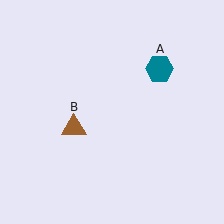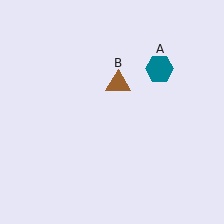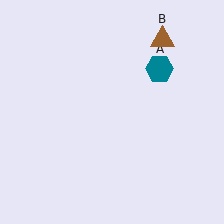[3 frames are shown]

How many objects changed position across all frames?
1 object changed position: brown triangle (object B).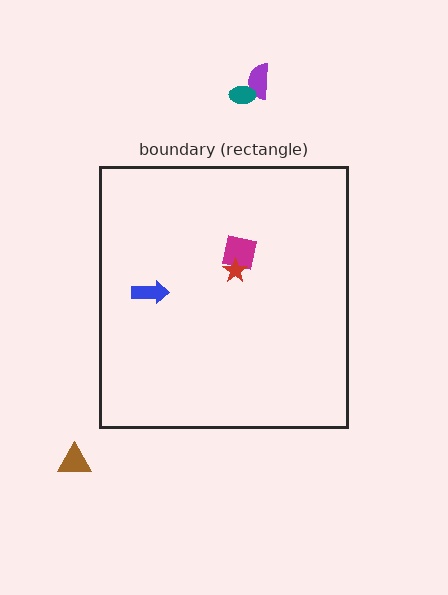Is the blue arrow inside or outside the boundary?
Inside.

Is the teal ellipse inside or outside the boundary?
Outside.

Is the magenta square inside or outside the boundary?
Inside.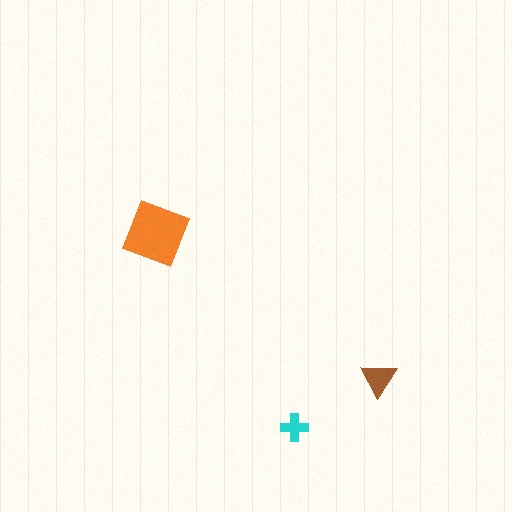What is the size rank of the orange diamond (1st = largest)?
1st.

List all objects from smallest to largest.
The cyan cross, the brown triangle, the orange diamond.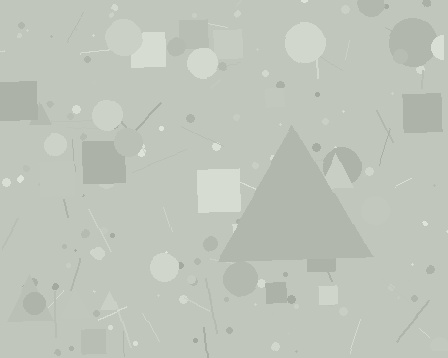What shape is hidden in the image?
A triangle is hidden in the image.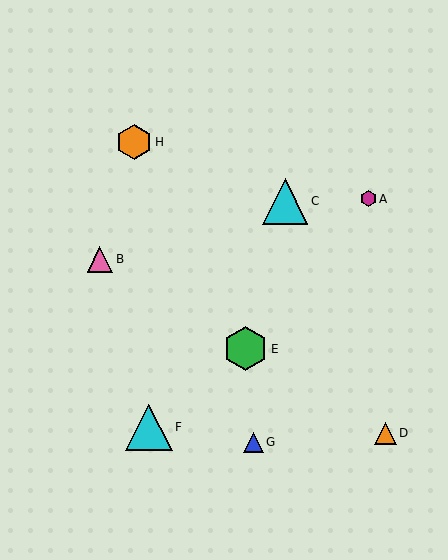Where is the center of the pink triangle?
The center of the pink triangle is at (100, 259).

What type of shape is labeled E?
Shape E is a green hexagon.